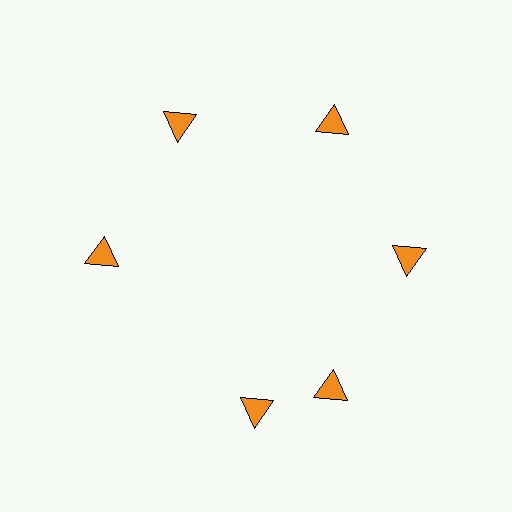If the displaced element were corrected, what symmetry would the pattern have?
It would have 6-fold rotational symmetry — the pattern would map onto itself every 60 degrees.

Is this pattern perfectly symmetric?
No. The 6 orange triangles are arranged in a ring, but one element near the 7 o'clock position is rotated out of alignment along the ring, breaking the 6-fold rotational symmetry.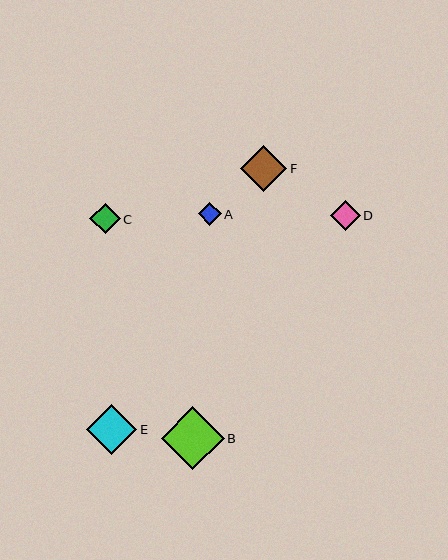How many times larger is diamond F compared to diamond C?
Diamond F is approximately 1.5 times the size of diamond C.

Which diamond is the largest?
Diamond B is the largest with a size of approximately 63 pixels.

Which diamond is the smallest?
Diamond A is the smallest with a size of approximately 23 pixels.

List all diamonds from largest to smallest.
From largest to smallest: B, E, F, C, D, A.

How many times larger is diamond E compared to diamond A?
Diamond E is approximately 2.2 times the size of diamond A.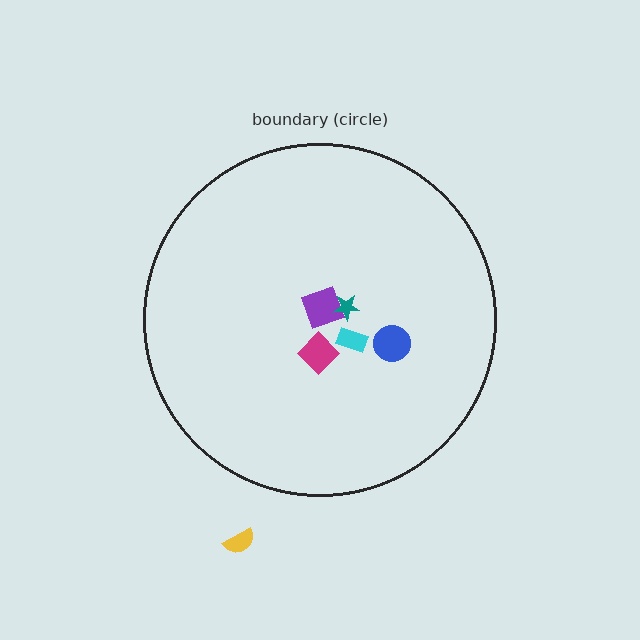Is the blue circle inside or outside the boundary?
Inside.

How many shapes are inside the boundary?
5 inside, 1 outside.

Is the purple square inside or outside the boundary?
Inside.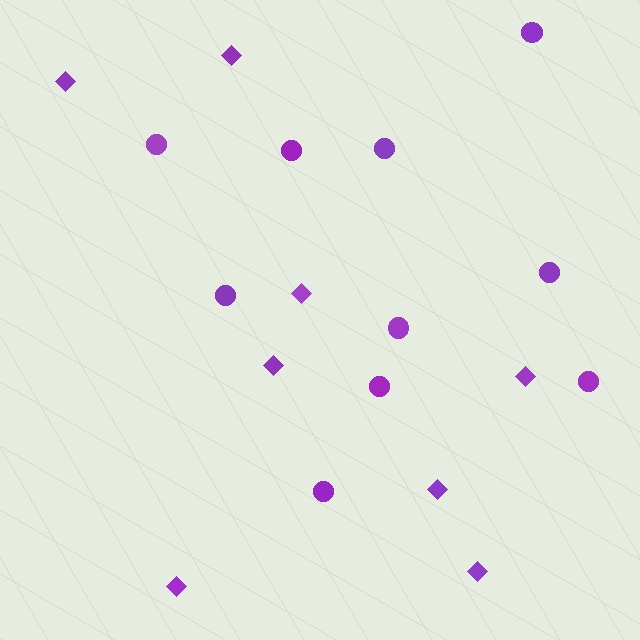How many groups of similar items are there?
There are 2 groups: one group of circles (10) and one group of diamonds (8).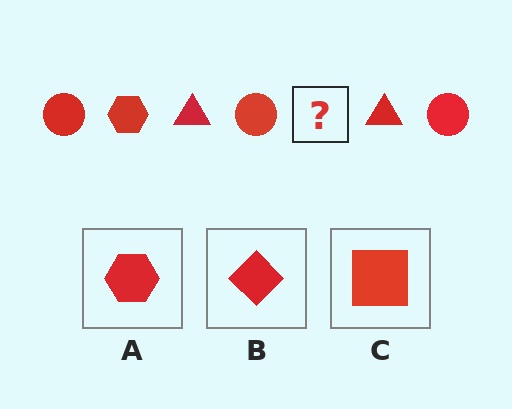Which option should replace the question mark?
Option A.